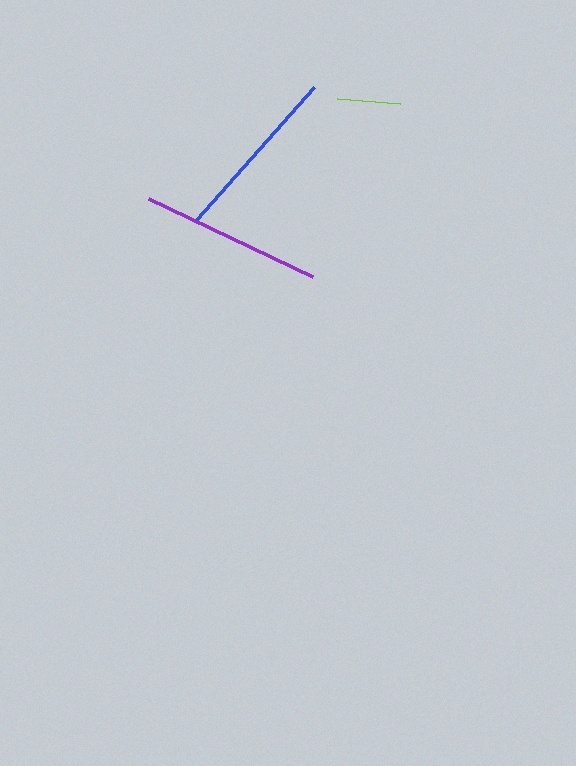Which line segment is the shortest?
The lime line is the shortest at approximately 64 pixels.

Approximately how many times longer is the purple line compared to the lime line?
The purple line is approximately 2.8 times the length of the lime line.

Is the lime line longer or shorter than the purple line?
The purple line is longer than the lime line.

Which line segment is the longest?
The purple line is the longest at approximately 181 pixels.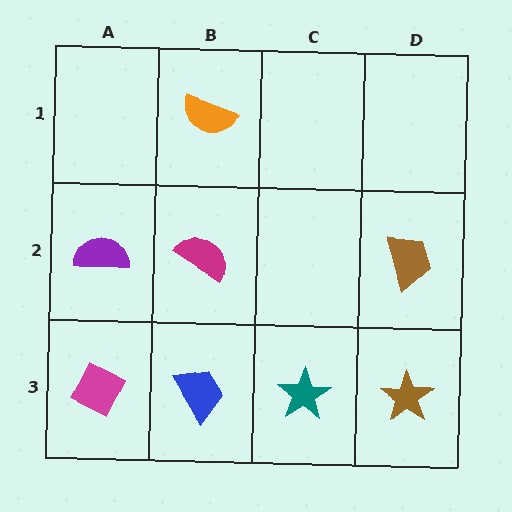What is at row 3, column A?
A magenta diamond.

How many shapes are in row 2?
3 shapes.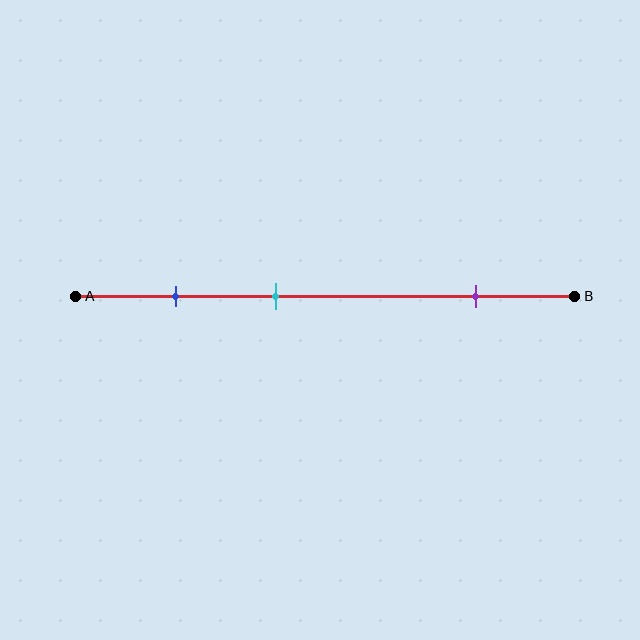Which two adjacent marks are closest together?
The blue and cyan marks are the closest adjacent pair.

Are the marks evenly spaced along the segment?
No, the marks are not evenly spaced.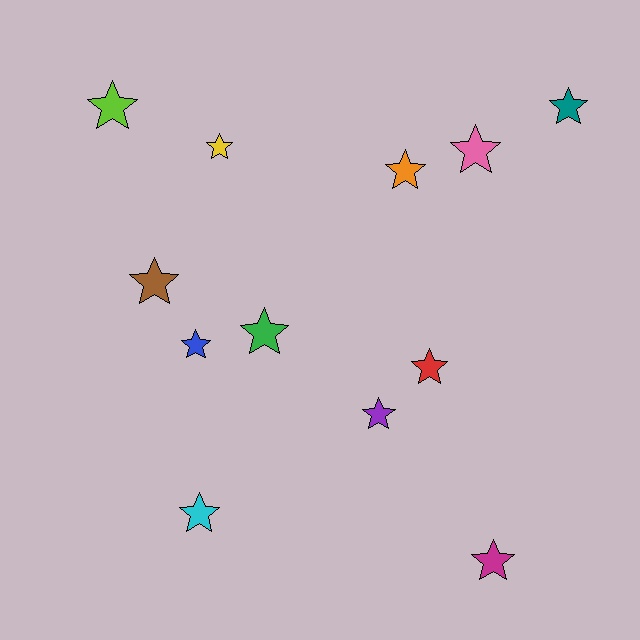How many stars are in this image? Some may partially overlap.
There are 12 stars.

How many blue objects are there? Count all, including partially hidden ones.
There is 1 blue object.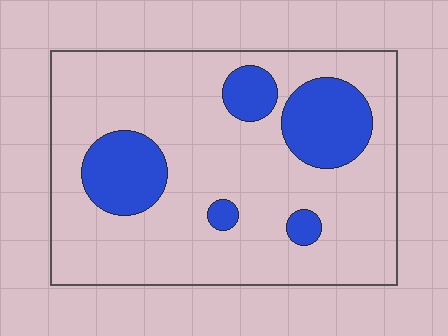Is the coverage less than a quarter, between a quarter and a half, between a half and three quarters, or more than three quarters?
Less than a quarter.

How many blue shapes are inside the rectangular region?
5.